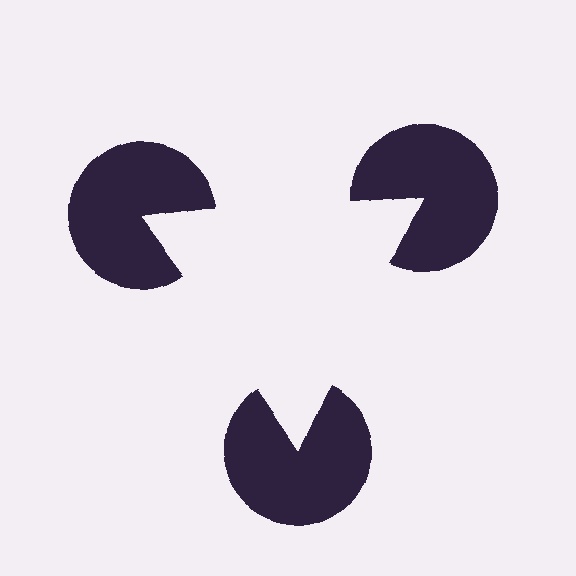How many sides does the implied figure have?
3 sides.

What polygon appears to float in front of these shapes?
An illusory triangle — its edges are inferred from the aligned wedge cuts in the pac-man discs, not physically drawn.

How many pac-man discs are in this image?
There are 3 — one at each vertex of the illusory triangle.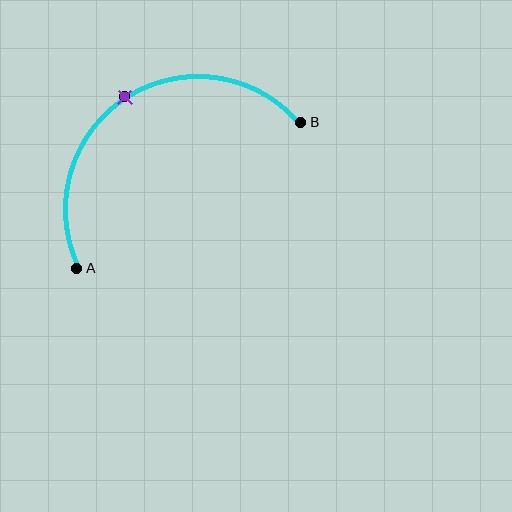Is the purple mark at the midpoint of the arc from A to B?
Yes. The purple mark lies on the arc at equal arc-length from both A and B — it is the arc midpoint.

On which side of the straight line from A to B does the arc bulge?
The arc bulges above the straight line connecting A and B.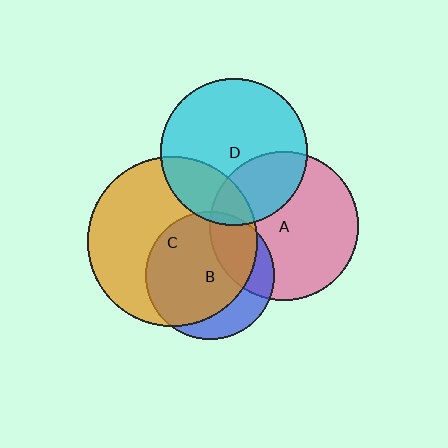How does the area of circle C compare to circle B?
Approximately 1.8 times.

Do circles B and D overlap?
Yes.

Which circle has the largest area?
Circle C (orange).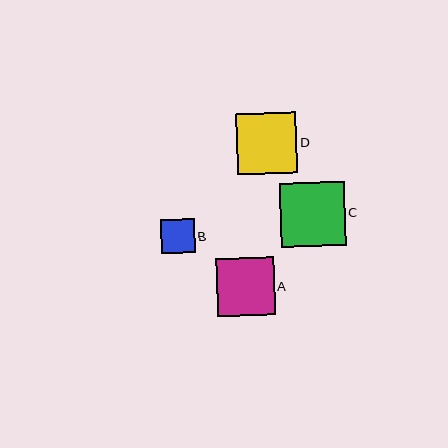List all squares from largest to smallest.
From largest to smallest: C, D, A, B.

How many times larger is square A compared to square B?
Square A is approximately 1.7 times the size of square B.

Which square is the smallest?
Square B is the smallest with a size of approximately 34 pixels.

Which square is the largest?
Square C is the largest with a size of approximately 64 pixels.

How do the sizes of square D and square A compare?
Square D and square A are approximately the same size.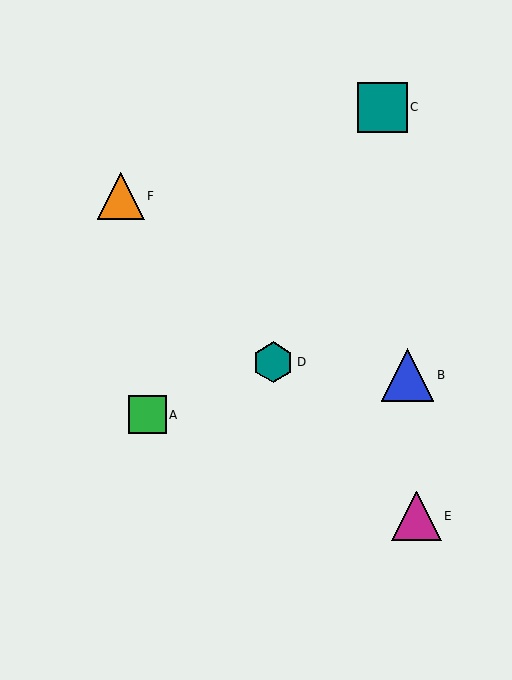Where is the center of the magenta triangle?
The center of the magenta triangle is at (416, 516).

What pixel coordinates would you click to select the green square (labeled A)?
Click at (147, 415) to select the green square A.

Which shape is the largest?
The blue triangle (labeled B) is the largest.